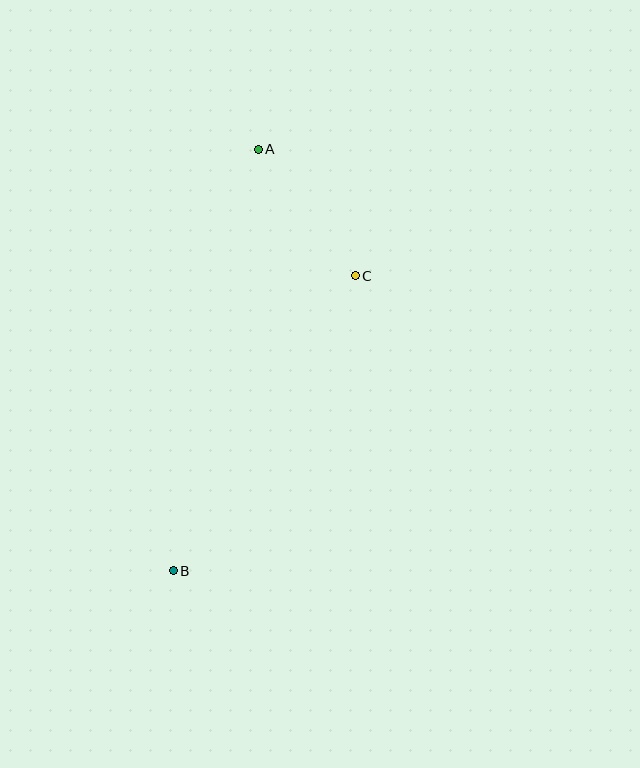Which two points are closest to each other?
Points A and C are closest to each other.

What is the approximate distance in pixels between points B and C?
The distance between B and C is approximately 347 pixels.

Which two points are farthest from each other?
Points A and B are farthest from each other.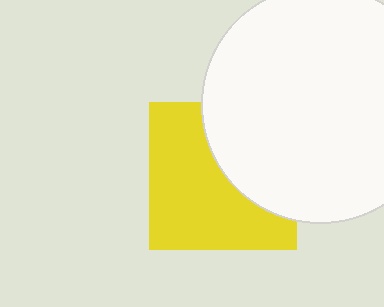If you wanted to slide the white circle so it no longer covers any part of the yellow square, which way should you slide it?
Slide it right — that is the most direct way to separate the two shapes.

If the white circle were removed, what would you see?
You would see the complete yellow square.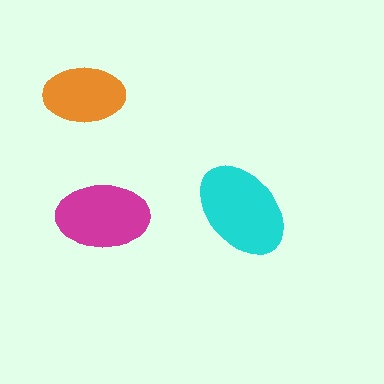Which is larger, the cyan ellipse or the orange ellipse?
The cyan one.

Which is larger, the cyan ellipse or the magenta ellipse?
The cyan one.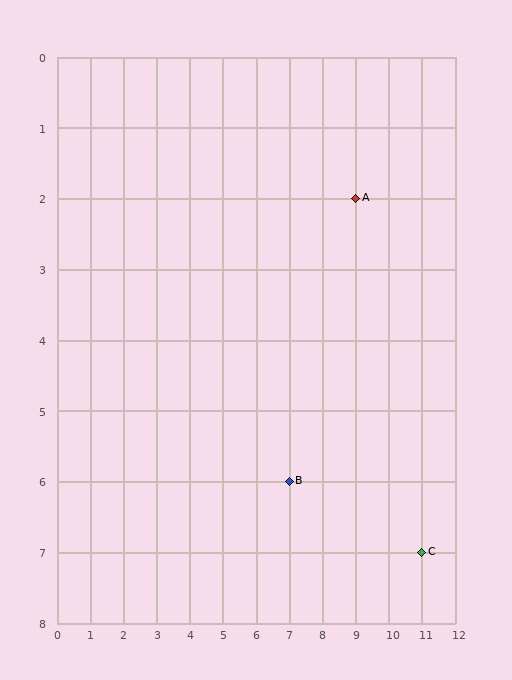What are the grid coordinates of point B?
Point B is at grid coordinates (7, 6).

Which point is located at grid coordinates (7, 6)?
Point B is at (7, 6).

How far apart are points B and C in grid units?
Points B and C are 4 columns and 1 row apart (about 4.1 grid units diagonally).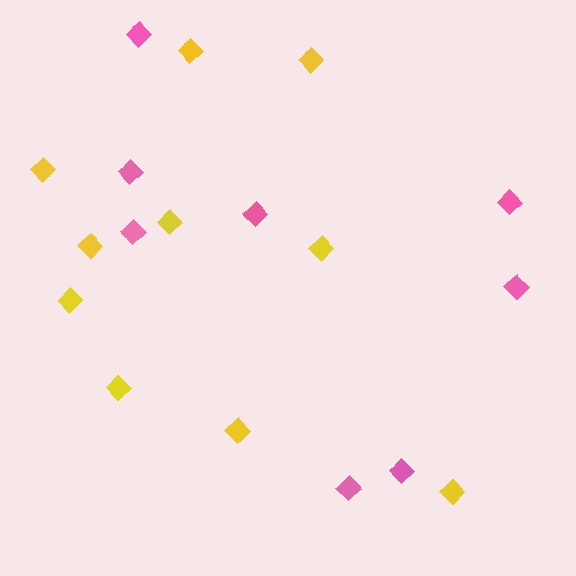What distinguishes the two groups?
There are 2 groups: one group of pink diamonds (8) and one group of yellow diamonds (10).